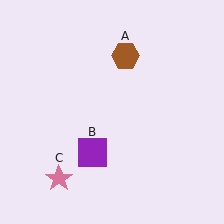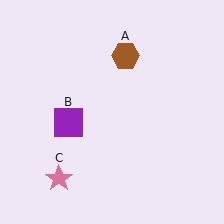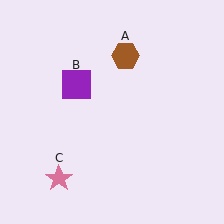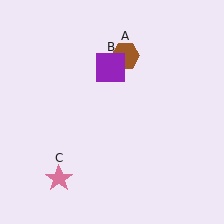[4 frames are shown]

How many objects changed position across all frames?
1 object changed position: purple square (object B).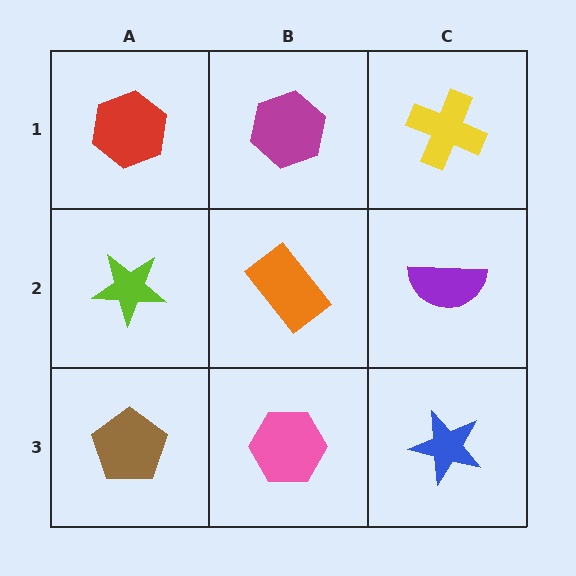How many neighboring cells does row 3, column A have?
2.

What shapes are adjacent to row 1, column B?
An orange rectangle (row 2, column B), a red hexagon (row 1, column A), a yellow cross (row 1, column C).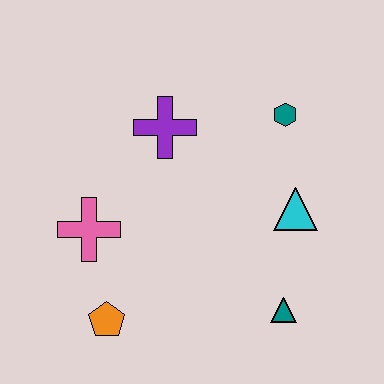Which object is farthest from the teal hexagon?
The orange pentagon is farthest from the teal hexagon.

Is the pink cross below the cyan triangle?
Yes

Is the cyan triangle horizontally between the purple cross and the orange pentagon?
No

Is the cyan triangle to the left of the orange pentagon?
No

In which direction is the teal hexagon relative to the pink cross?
The teal hexagon is to the right of the pink cross.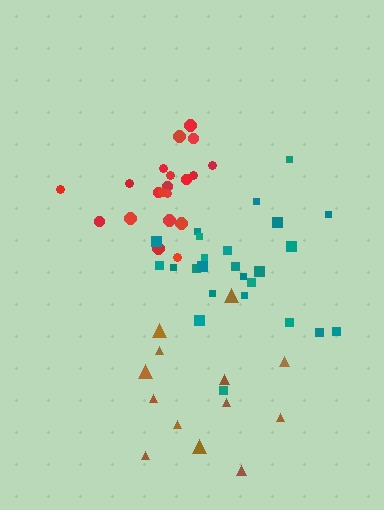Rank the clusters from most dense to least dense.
teal, red, brown.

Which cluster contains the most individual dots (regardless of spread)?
Teal (25).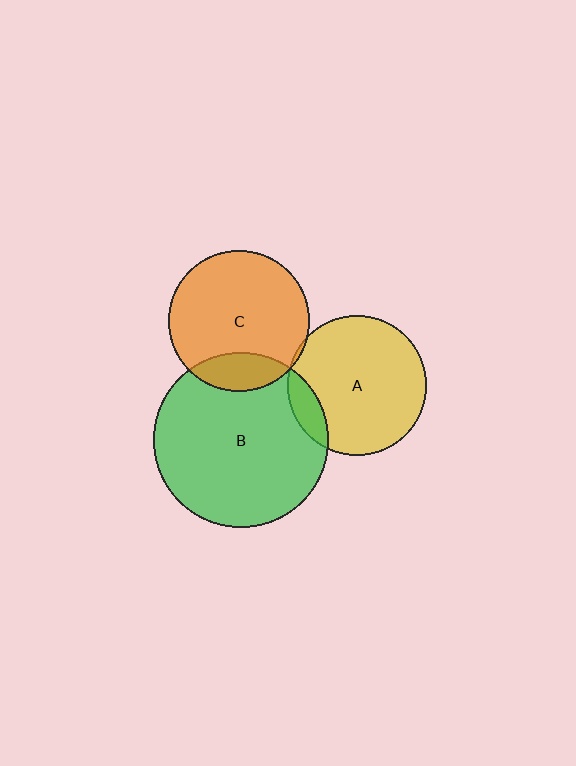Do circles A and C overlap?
Yes.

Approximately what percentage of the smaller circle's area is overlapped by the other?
Approximately 5%.